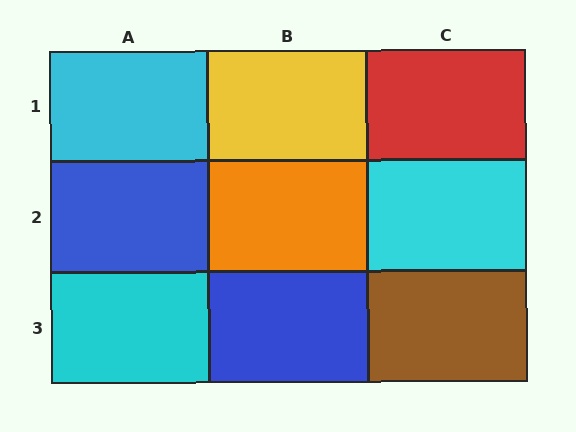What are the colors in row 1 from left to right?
Cyan, yellow, red.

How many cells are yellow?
1 cell is yellow.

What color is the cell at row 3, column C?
Brown.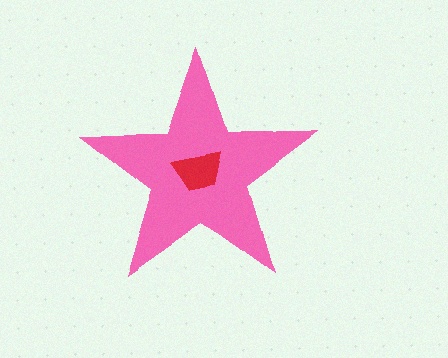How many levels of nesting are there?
2.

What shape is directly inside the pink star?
The red trapezoid.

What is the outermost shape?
The pink star.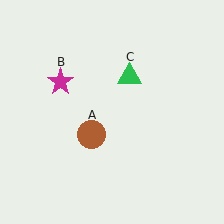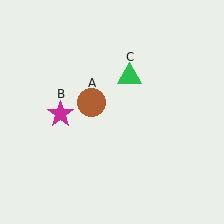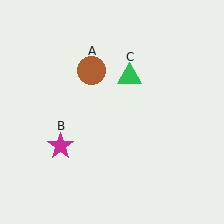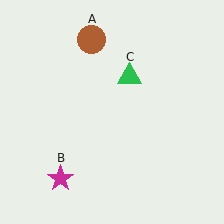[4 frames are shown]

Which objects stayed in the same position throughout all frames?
Green triangle (object C) remained stationary.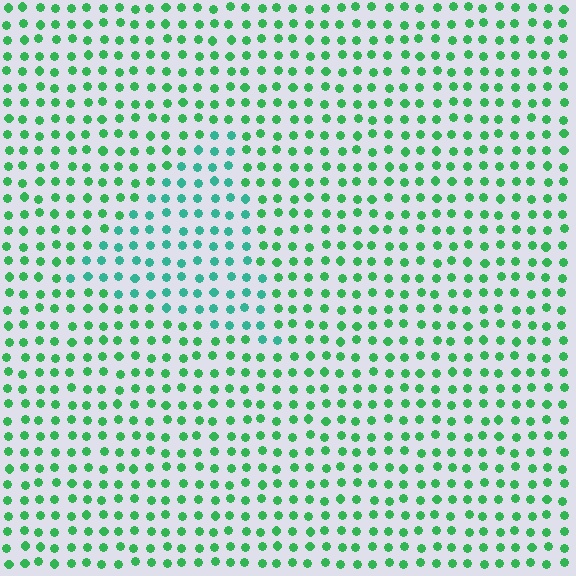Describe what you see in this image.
The image is filled with small green elements in a uniform arrangement. A triangle-shaped region is visible where the elements are tinted to a slightly different hue, forming a subtle color boundary.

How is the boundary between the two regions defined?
The boundary is defined purely by a slight shift in hue (about 30 degrees). Spacing, size, and orientation are identical on both sides.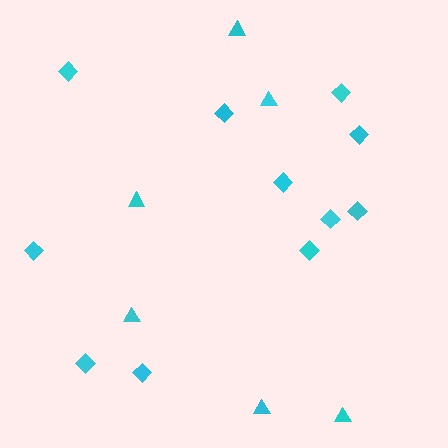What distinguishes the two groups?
There are 2 groups: one group of diamonds (11) and one group of triangles (6).